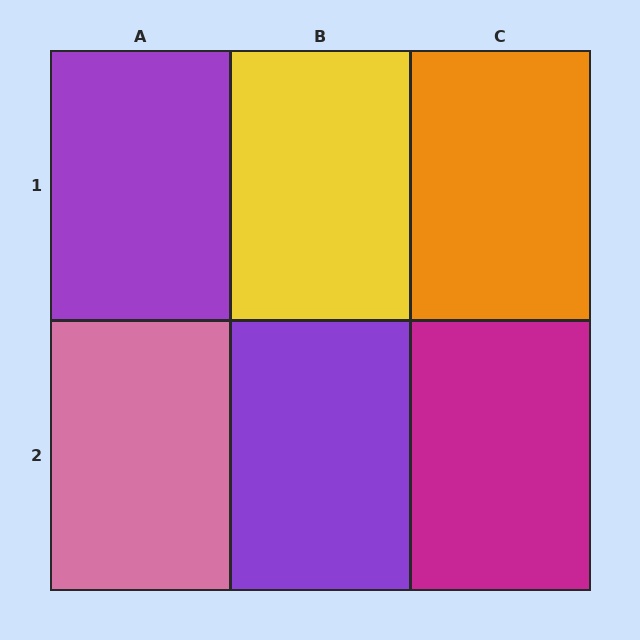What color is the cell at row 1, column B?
Yellow.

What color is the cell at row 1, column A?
Purple.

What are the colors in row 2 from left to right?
Pink, purple, magenta.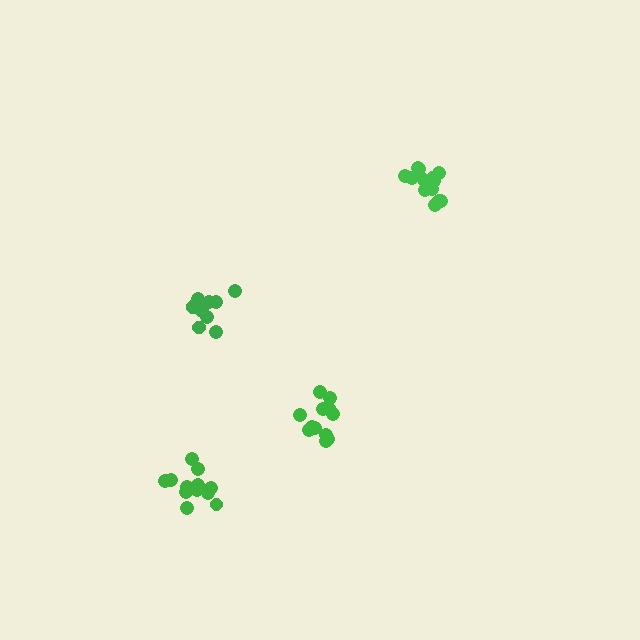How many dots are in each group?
Group 1: 12 dots, Group 2: 15 dots, Group 3: 10 dots, Group 4: 12 dots (49 total).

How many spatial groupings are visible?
There are 4 spatial groupings.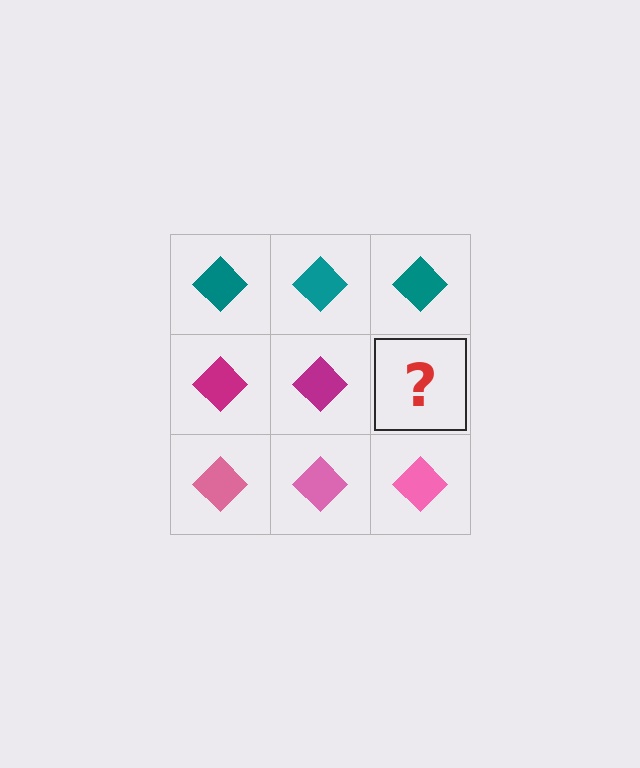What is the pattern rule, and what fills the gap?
The rule is that each row has a consistent color. The gap should be filled with a magenta diamond.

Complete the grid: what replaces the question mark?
The question mark should be replaced with a magenta diamond.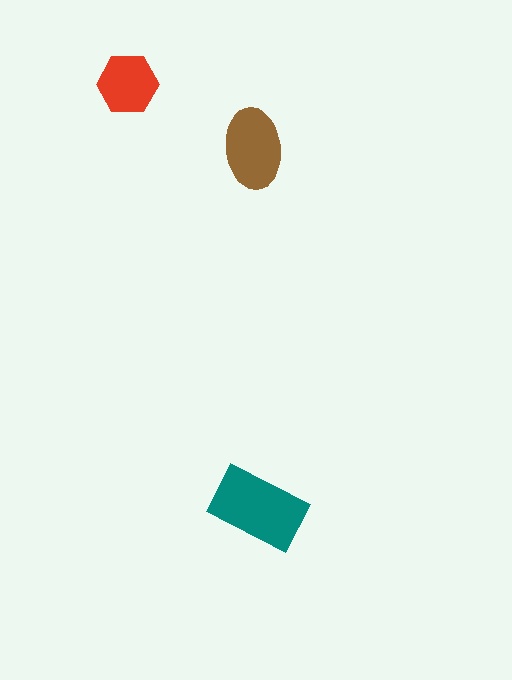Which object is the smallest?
The red hexagon.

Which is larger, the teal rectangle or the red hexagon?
The teal rectangle.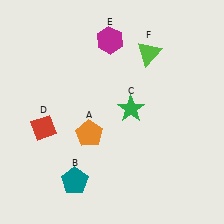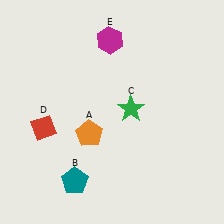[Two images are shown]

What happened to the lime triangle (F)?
The lime triangle (F) was removed in Image 2. It was in the top-right area of Image 1.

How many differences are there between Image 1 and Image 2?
There is 1 difference between the two images.